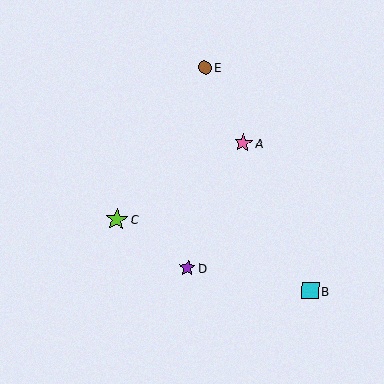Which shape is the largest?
The lime star (labeled C) is the largest.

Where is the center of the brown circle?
The center of the brown circle is at (205, 68).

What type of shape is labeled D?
Shape D is a purple star.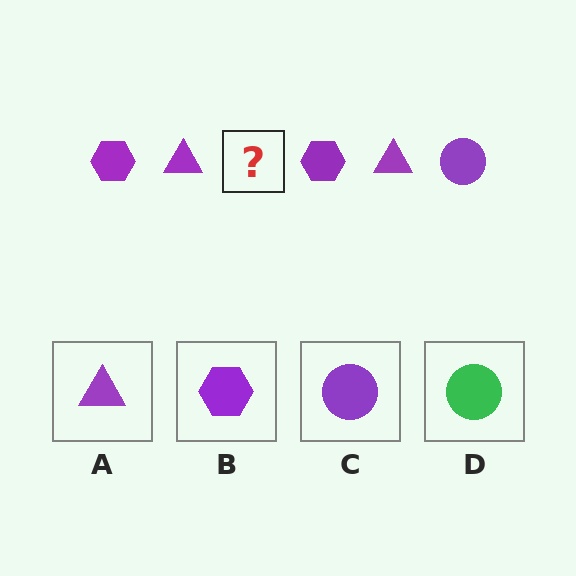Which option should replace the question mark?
Option C.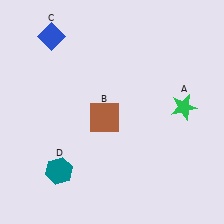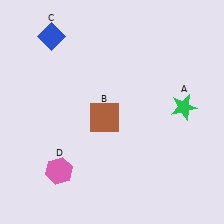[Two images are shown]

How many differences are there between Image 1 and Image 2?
There is 1 difference between the two images.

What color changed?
The hexagon (D) changed from teal in Image 1 to pink in Image 2.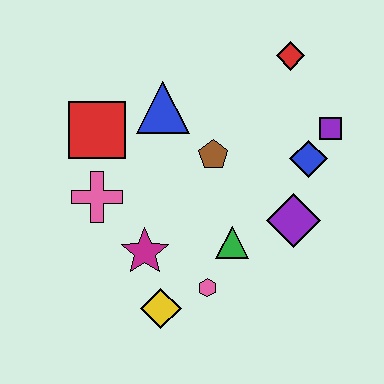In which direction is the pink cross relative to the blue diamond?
The pink cross is to the left of the blue diamond.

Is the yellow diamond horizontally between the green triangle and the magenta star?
Yes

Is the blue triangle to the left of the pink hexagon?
Yes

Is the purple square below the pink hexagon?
No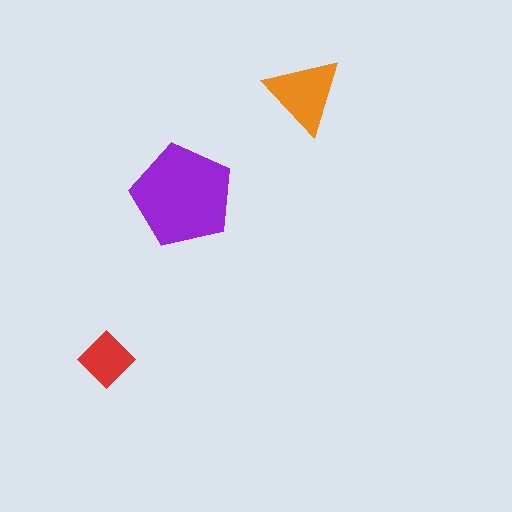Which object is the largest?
The purple pentagon.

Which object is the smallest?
The red diamond.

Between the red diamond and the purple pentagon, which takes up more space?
The purple pentagon.